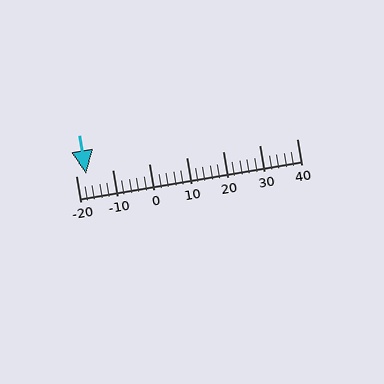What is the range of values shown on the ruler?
The ruler shows values from -20 to 40.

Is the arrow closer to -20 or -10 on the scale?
The arrow is closer to -20.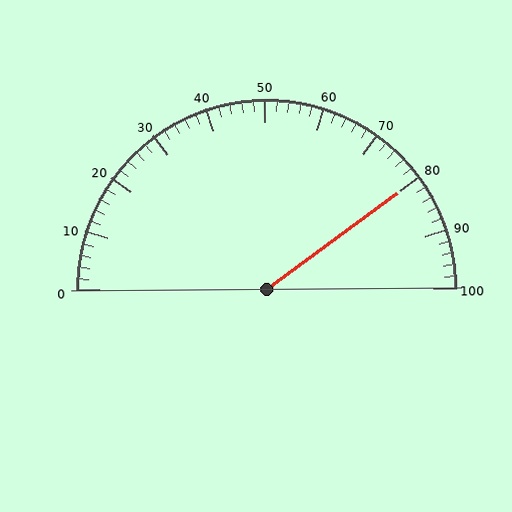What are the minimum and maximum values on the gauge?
The gauge ranges from 0 to 100.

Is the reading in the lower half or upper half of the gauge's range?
The reading is in the upper half of the range (0 to 100).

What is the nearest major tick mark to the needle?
The nearest major tick mark is 80.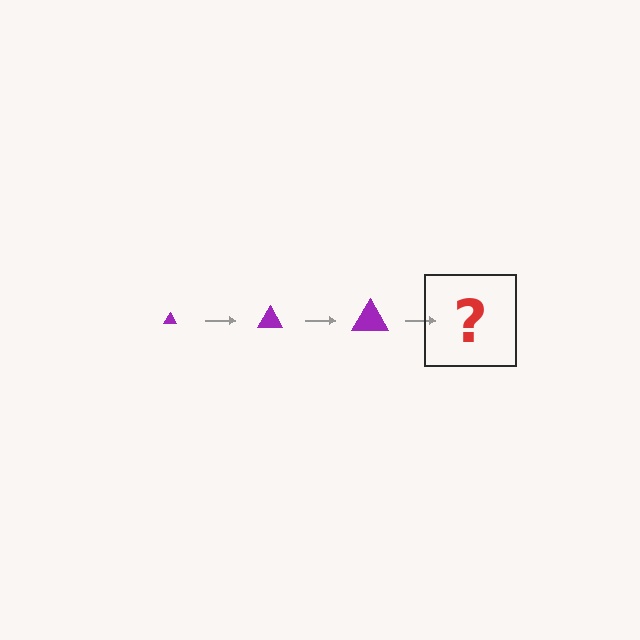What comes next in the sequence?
The next element should be a purple triangle, larger than the previous one.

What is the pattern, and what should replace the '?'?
The pattern is that the triangle gets progressively larger each step. The '?' should be a purple triangle, larger than the previous one.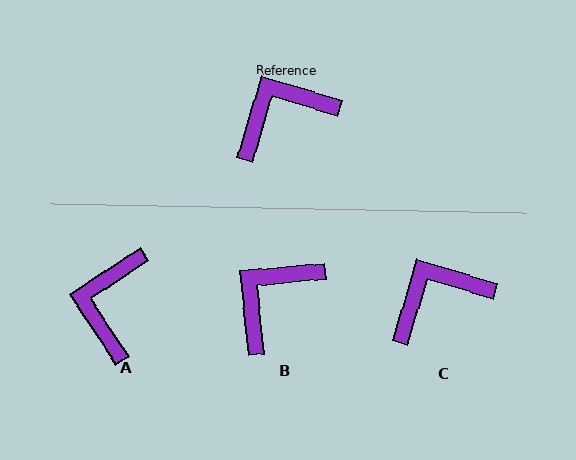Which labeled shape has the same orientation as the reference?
C.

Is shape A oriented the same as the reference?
No, it is off by about 50 degrees.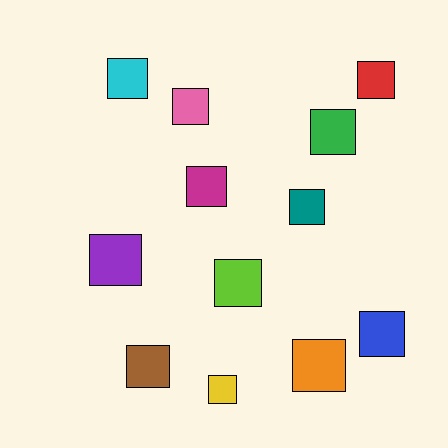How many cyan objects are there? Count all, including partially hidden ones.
There is 1 cyan object.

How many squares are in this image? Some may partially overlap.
There are 12 squares.